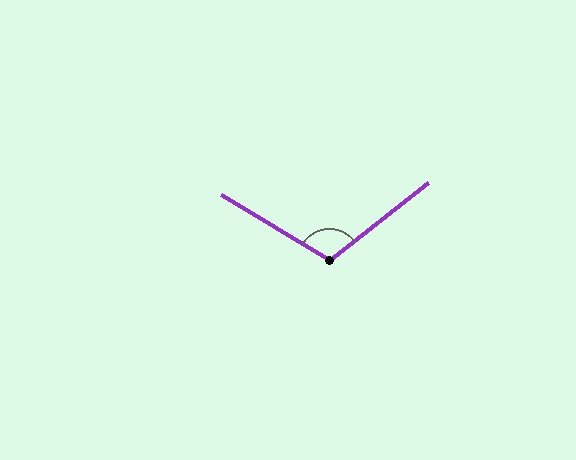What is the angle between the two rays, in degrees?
Approximately 110 degrees.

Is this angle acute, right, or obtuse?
It is obtuse.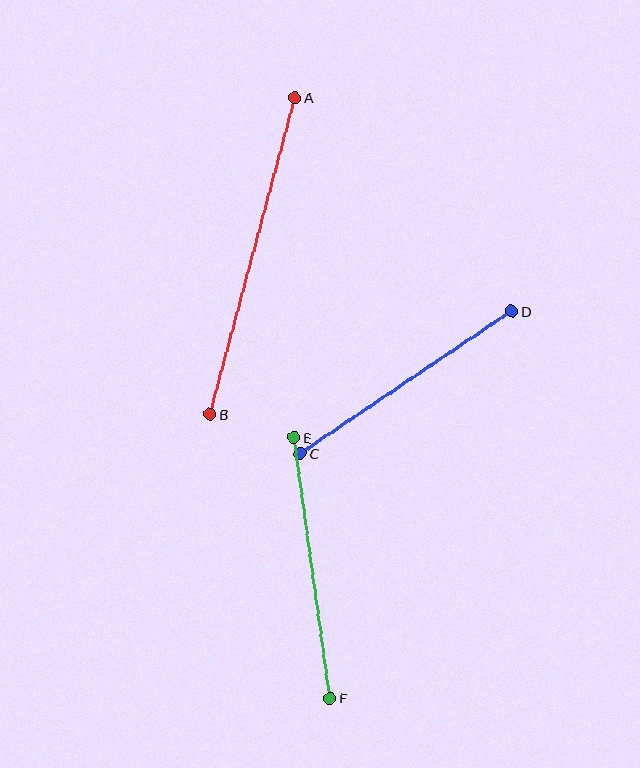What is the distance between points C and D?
The distance is approximately 255 pixels.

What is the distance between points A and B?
The distance is approximately 328 pixels.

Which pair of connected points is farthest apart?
Points A and B are farthest apart.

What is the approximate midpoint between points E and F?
The midpoint is at approximately (312, 568) pixels.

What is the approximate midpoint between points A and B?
The midpoint is at approximately (253, 256) pixels.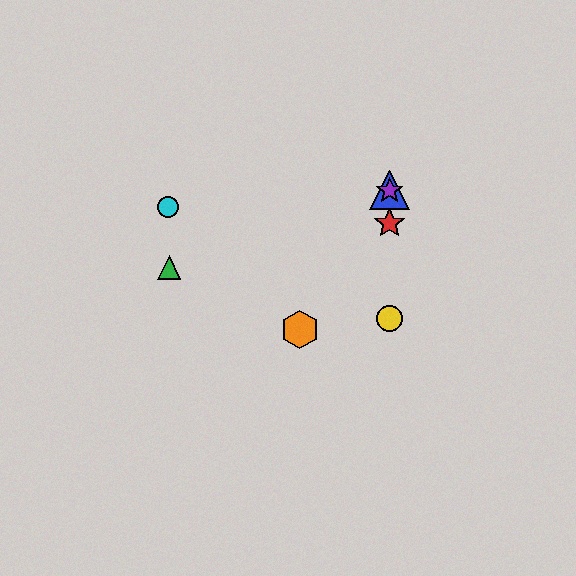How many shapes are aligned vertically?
4 shapes (the red star, the blue triangle, the yellow circle, the purple star) are aligned vertically.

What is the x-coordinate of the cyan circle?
The cyan circle is at x≈168.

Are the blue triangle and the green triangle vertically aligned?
No, the blue triangle is at x≈390 and the green triangle is at x≈169.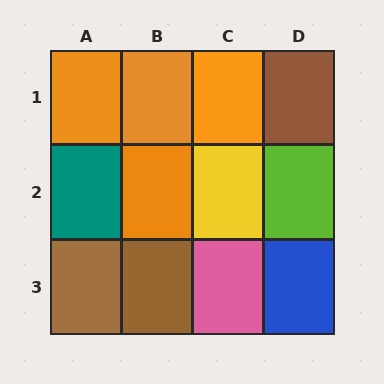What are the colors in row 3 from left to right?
Brown, brown, pink, blue.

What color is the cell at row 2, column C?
Yellow.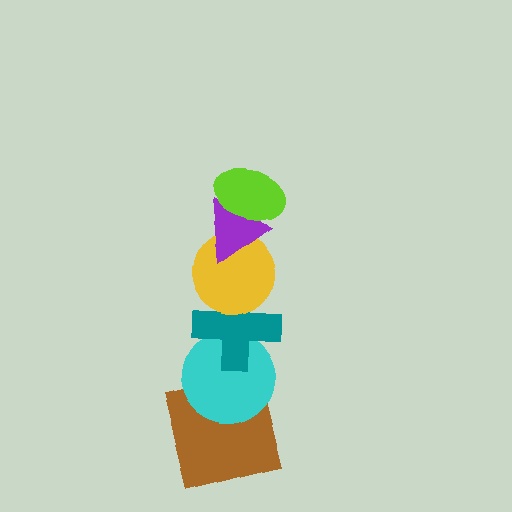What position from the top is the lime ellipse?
The lime ellipse is 1st from the top.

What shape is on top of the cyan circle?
The teal cross is on top of the cyan circle.